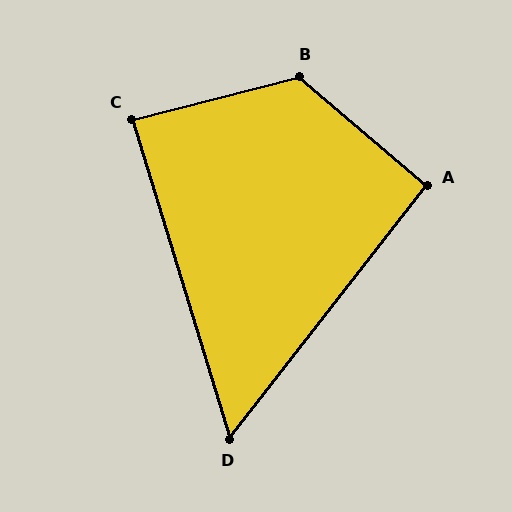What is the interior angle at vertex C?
Approximately 87 degrees (approximately right).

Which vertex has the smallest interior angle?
D, at approximately 55 degrees.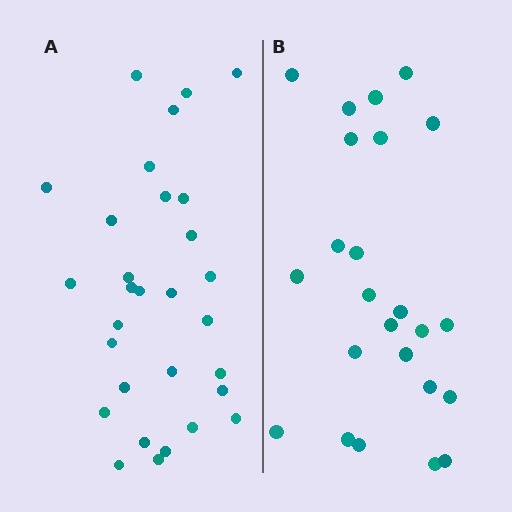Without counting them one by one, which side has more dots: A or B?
Region A (the left region) has more dots.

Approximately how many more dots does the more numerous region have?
Region A has about 6 more dots than region B.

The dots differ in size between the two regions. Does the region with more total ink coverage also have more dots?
No. Region B has more total ink coverage because its dots are larger, but region A actually contains more individual dots. Total area can be misleading — the number of items is what matters here.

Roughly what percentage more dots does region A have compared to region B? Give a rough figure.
About 25% more.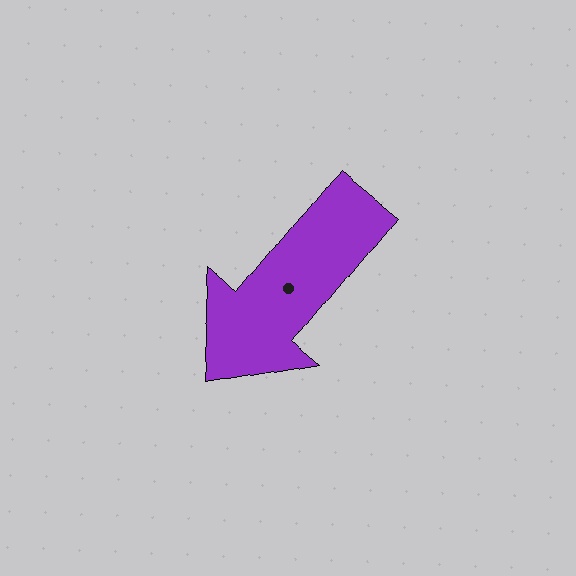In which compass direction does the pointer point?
Southwest.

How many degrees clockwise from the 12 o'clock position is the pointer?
Approximately 219 degrees.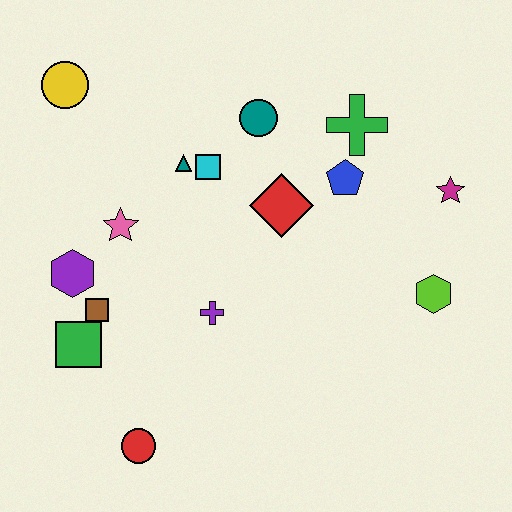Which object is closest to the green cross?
The blue pentagon is closest to the green cross.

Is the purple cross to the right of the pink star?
Yes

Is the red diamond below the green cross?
Yes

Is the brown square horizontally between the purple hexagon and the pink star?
Yes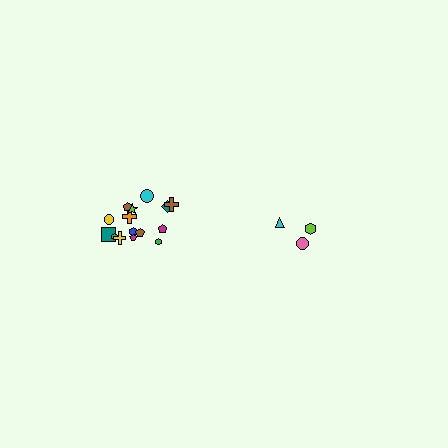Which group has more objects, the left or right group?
The left group.